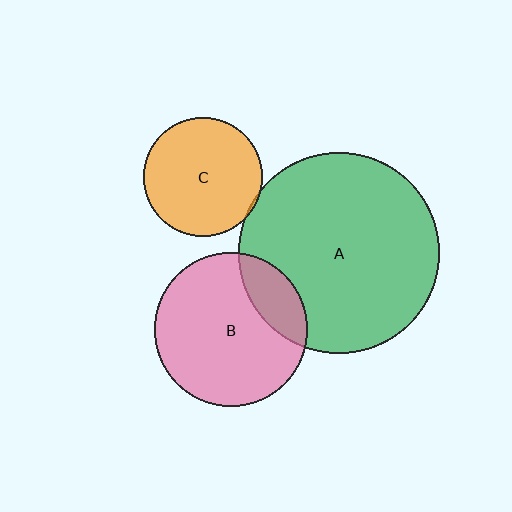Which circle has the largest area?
Circle A (green).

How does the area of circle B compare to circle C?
Approximately 1.7 times.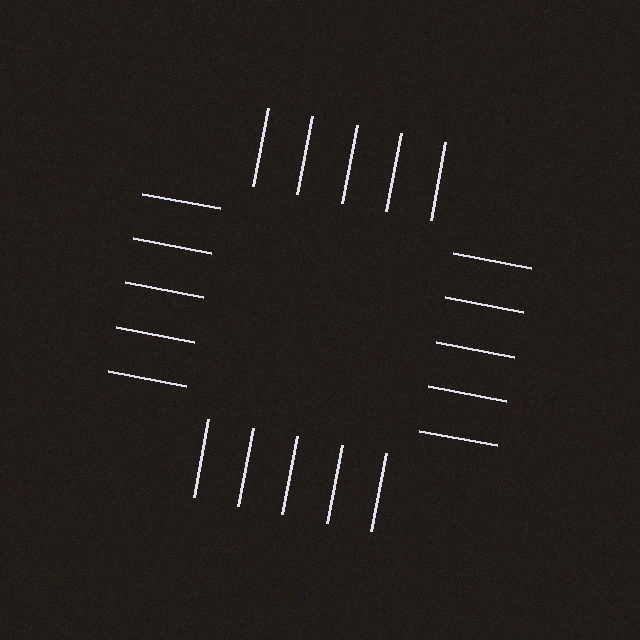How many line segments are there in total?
20 — 5 along each of the 4 edges.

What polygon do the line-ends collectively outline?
An illusory square — the line segments terminate on its edges but no continuous stroke is drawn.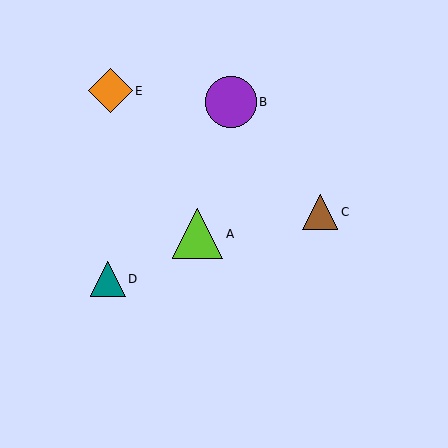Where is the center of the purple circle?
The center of the purple circle is at (231, 102).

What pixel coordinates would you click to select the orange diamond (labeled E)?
Click at (110, 91) to select the orange diamond E.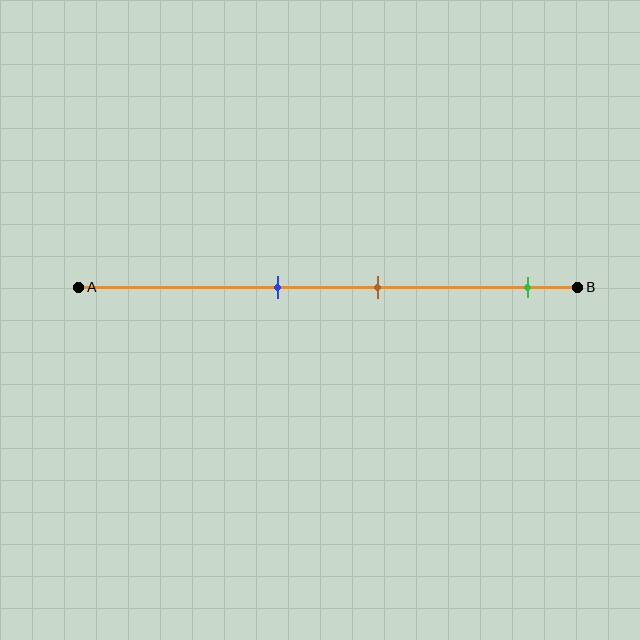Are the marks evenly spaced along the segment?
No, the marks are not evenly spaced.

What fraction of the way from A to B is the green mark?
The green mark is approximately 90% (0.9) of the way from A to B.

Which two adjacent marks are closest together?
The blue and brown marks are the closest adjacent pair.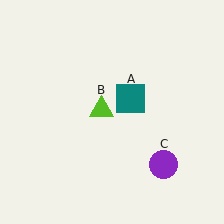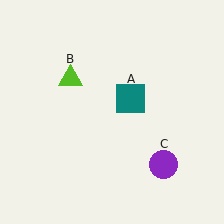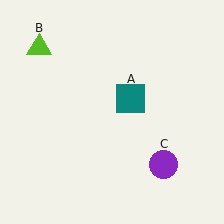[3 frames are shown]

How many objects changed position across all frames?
1 object changed position: lime triangle (object B).